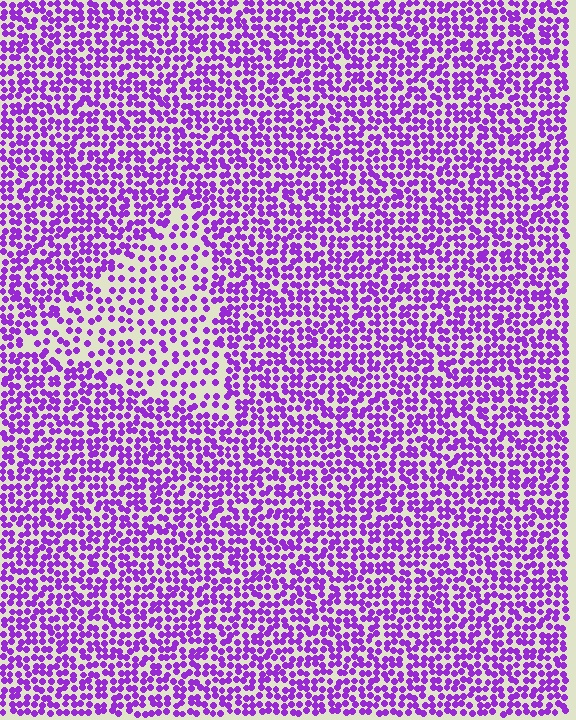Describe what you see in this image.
The image contains small purple elements arranged at two different densities. A triangle-shaped region is visible where the elements are less densely packed than the surrounding area.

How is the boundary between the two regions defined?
The boundary is defined by a change in element density (approximately 1.8x ratio). All elements are the same color, size, and shape.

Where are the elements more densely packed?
The elements are more densely packed outside the triangle boundary.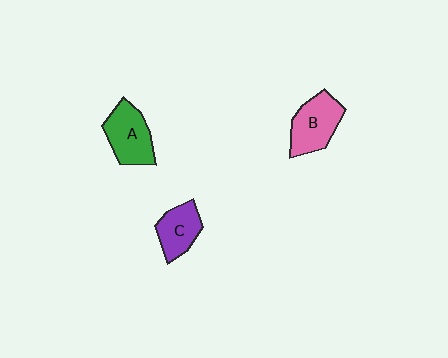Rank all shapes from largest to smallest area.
From largest to smallest: A (green), B (pink), C (purple).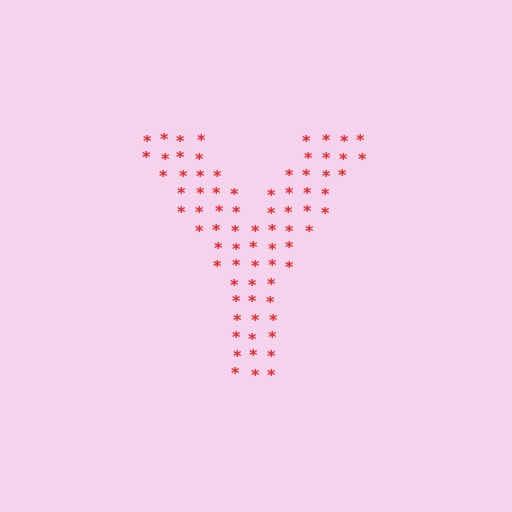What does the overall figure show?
The overall figure shows the letter Y.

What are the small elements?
The small elements are asterisks.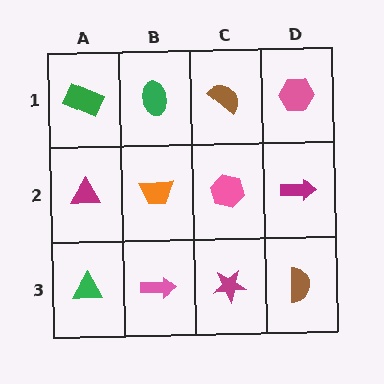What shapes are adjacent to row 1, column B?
An orange trapezoid (row 2, column B), a green rectangle (row 1, column A), a brown semicircle (row 1, column C).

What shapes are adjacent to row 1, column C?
A pink hexagon (row 2, column C), a green ellipse (row 1, column B), a pink hexagon (row 1, column D).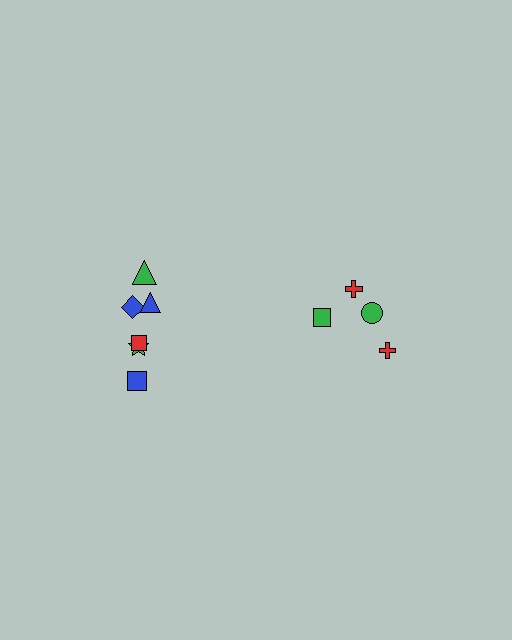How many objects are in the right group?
There are 4 objects.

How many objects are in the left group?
There are 6 objects.